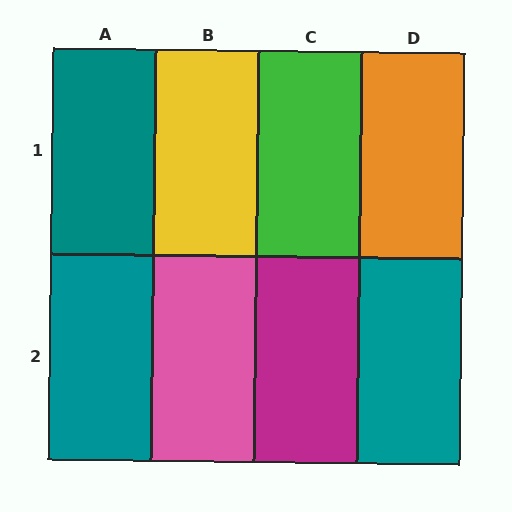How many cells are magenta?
1 cell is magenta.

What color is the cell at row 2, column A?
Teal.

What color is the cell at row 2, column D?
Teal.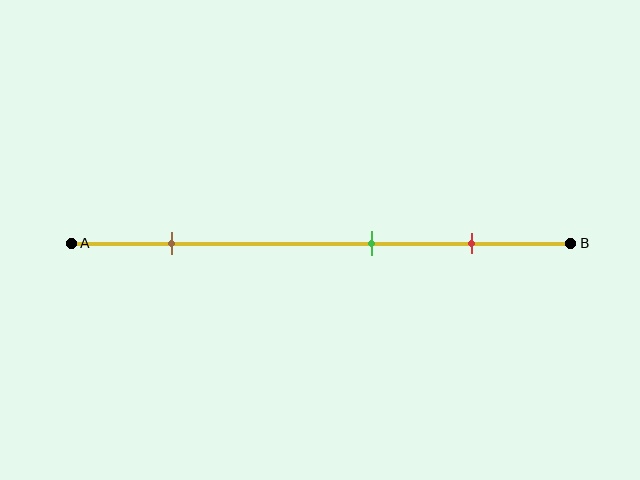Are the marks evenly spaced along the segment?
No, the marks are not evenly spaced.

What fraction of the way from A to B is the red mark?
The red mark is approximately 80% (0.8) of the way from A to B.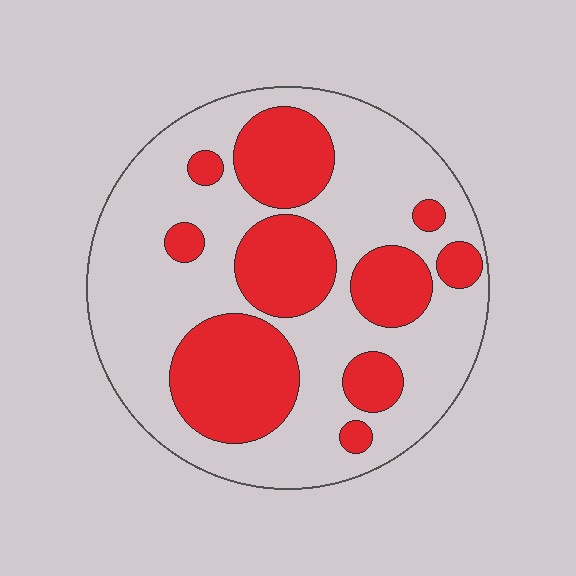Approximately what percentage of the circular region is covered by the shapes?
Approximately 35%.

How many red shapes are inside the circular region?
10.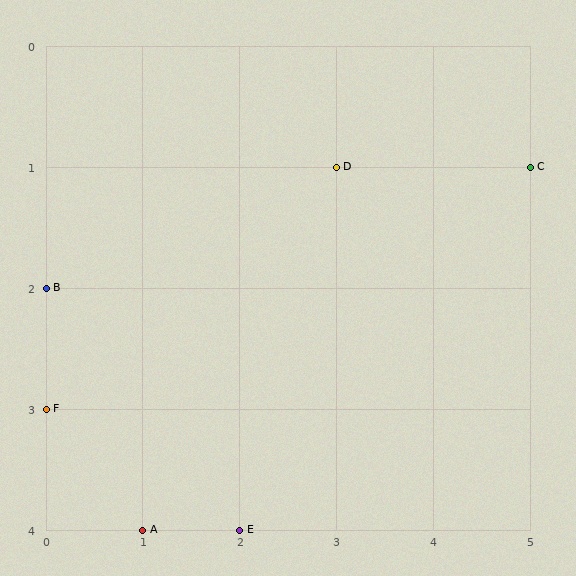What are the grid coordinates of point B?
Point B is at grid coordinates (0, 2).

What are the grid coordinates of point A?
Point A is at grid coordinates (1, 4).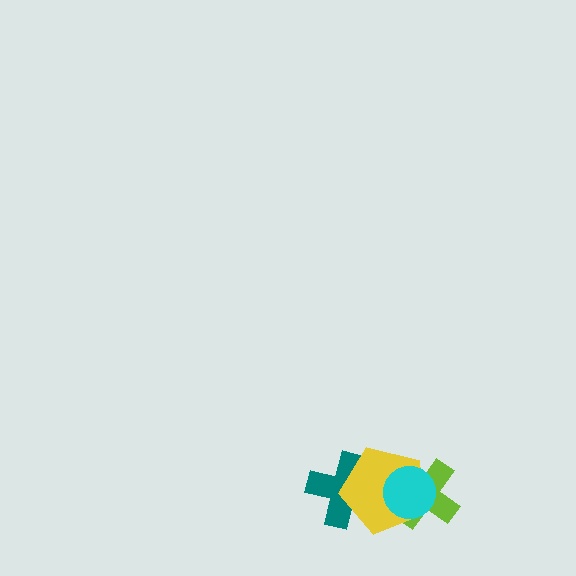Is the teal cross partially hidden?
Yes, it is partially covered by another shape.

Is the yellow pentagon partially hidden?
Yes, it is partially covered by another shape.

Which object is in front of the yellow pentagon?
The cyan circle is in front of the yellow pentagon.